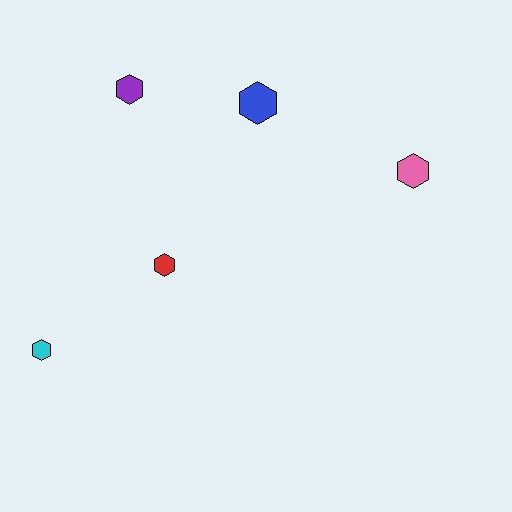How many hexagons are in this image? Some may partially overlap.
There are 5 hexagons.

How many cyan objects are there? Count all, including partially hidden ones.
There is 1 cyan object.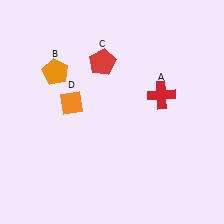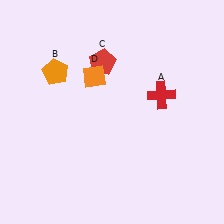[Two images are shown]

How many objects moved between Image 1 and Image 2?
1 object moved between the two images.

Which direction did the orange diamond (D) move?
The orange diamond (D) moved up.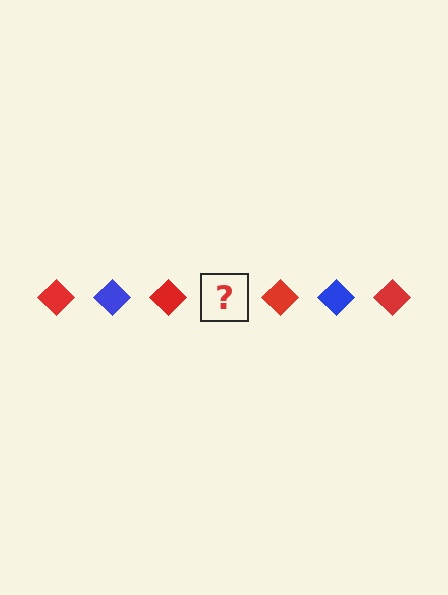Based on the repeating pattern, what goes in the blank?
The blank should be a blue diamond.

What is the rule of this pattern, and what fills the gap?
The rule is that the pattern cycles through red, blue diamonds. The gap should be filled with a blue diamond.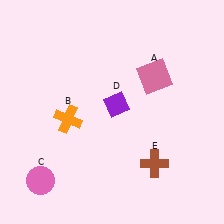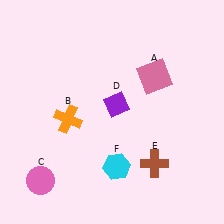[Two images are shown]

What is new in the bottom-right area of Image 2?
A cyan hexagon (F) was added in the bottom-right area of Image 2.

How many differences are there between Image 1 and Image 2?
There is 1 difference between the two images.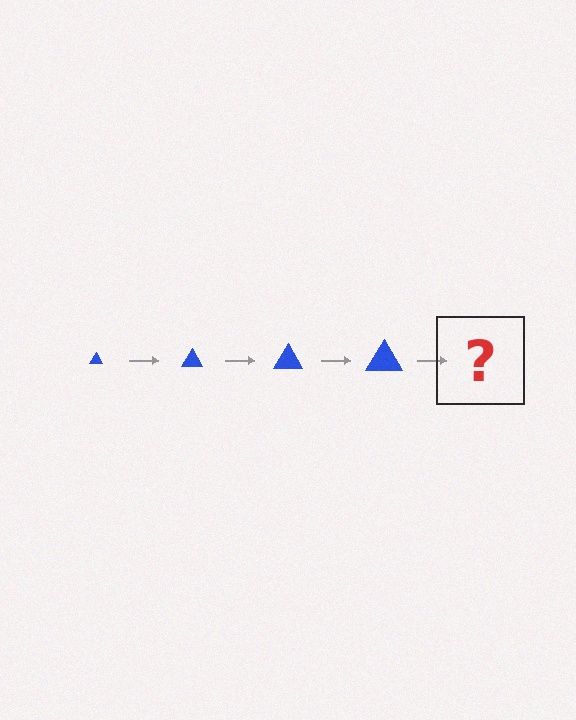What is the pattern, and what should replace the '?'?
The pattern is that the triangle gets progressively larger each step. The '?' should be a blue triangle, larger than the previous one.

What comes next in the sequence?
The next element should be a blue triangle, larger than the previous one.